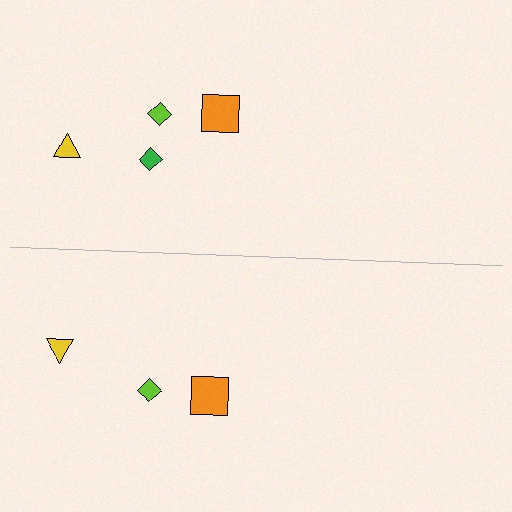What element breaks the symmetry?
A green diamond is missing from the bottom side.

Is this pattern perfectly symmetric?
No, the pattern is not perfectly symmetric. A green diamond is missing from the bottom side.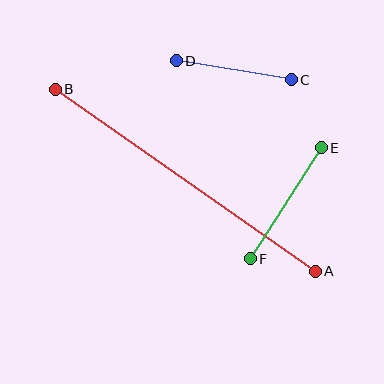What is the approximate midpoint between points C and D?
The midpoint is at approximately (234, 70) pixels.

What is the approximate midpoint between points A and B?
The midpoint is at approximately (185, 180) pixels.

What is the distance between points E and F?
The distance is approximately 132 pixels.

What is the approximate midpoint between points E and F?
The midpoint is at approximately (286, 203) pixels.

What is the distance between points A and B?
The distance is approximately 318 pixels.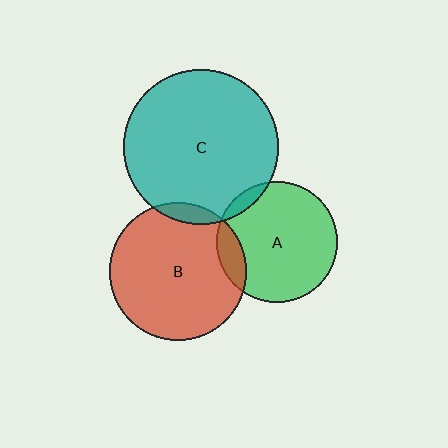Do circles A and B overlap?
Yes.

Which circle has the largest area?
Circle C (teal).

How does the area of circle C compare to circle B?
Approximately 1.3 times.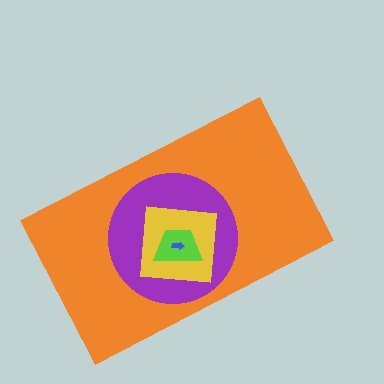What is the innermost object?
The blue arrow.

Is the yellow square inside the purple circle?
Yes.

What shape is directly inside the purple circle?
The yellow square.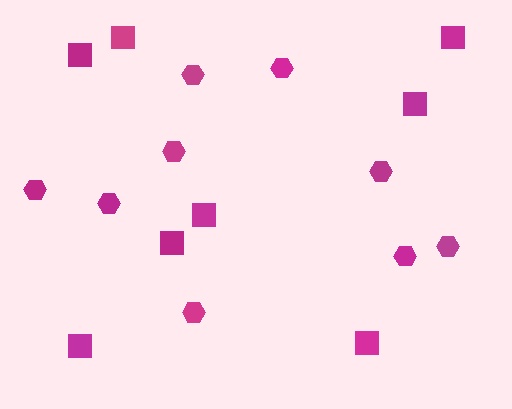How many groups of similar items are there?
There are 2 groups: one group of squares (8) and one group of hexagons (9).